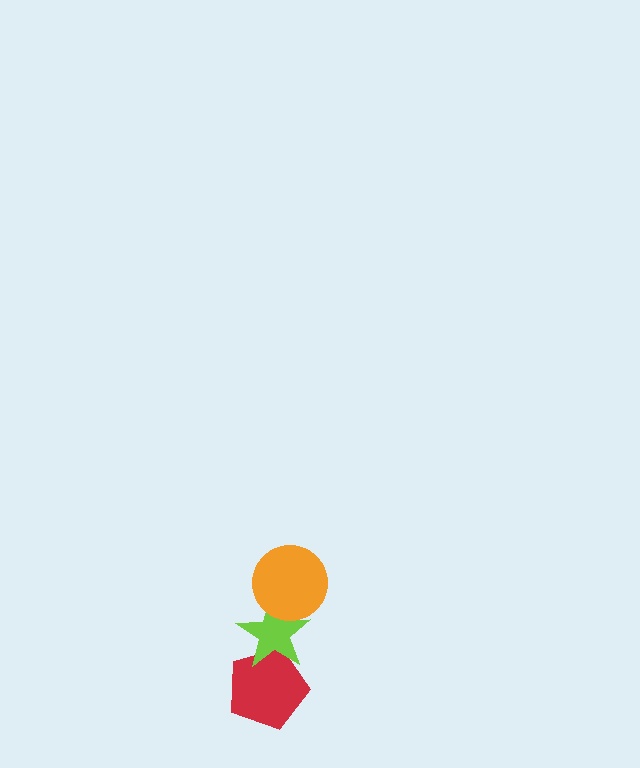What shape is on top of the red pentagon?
The lime star is on top of the red pentagon.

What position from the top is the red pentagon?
The red pentagon is 3rd from the top.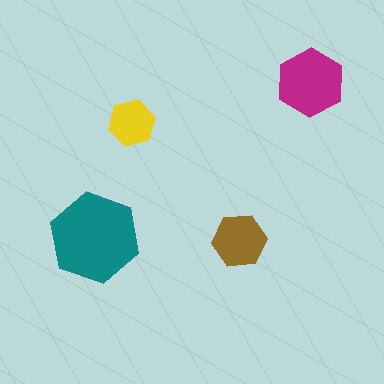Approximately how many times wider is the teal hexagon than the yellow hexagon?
About 2 times wider.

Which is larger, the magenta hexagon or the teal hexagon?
The teal one.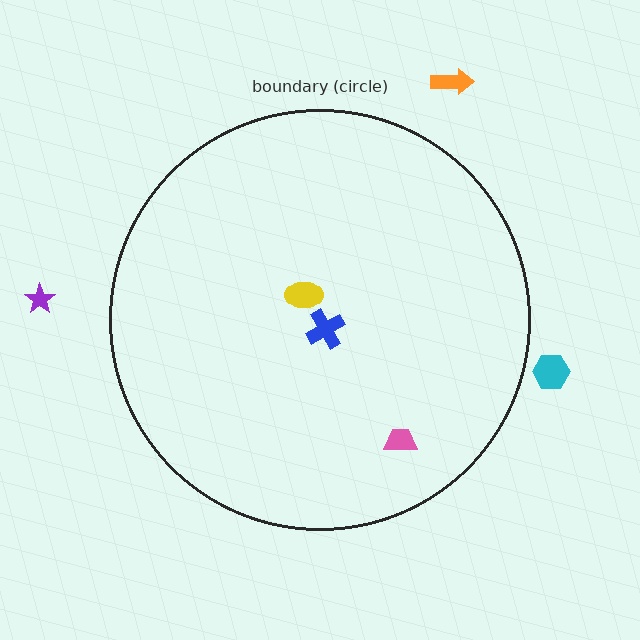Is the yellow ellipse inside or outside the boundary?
Inside.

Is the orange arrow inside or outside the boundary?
Outside.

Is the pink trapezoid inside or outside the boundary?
Inside.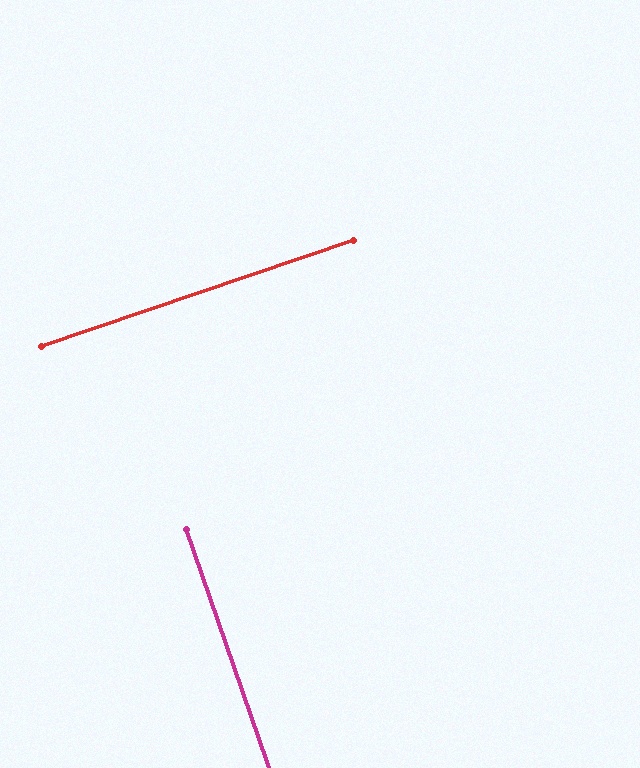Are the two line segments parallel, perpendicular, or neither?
Perpendicular — they meet at approximately 90°.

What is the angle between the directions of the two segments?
Approximately 90 degrees.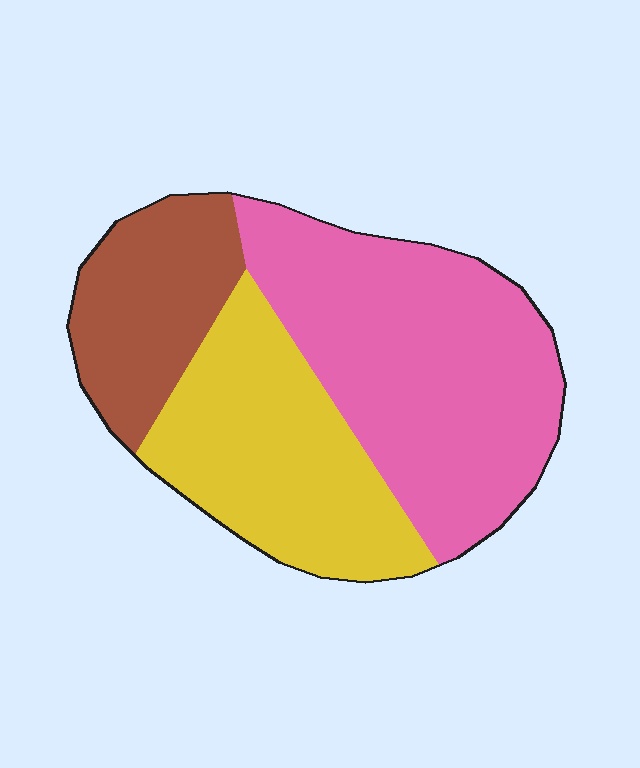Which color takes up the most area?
Pink, at roughly 45%.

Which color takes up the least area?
Brown, at roughly 20%.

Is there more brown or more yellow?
Yellow.